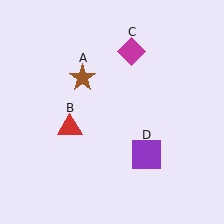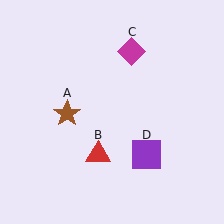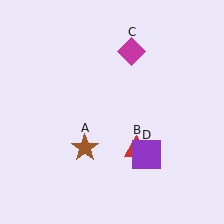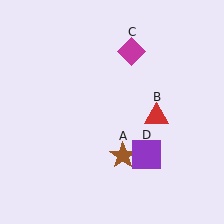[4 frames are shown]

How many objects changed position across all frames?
2 objects changed position: brown star (object A), red triangle (object B).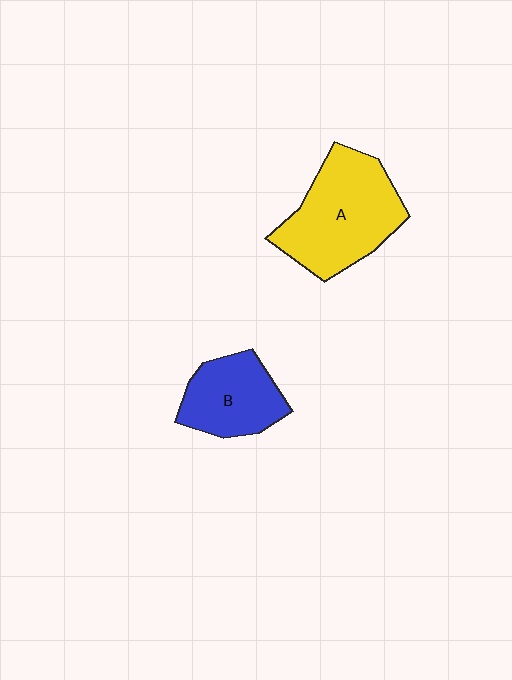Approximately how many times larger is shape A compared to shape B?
Approximately 1.6 times.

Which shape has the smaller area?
Shape B (blue).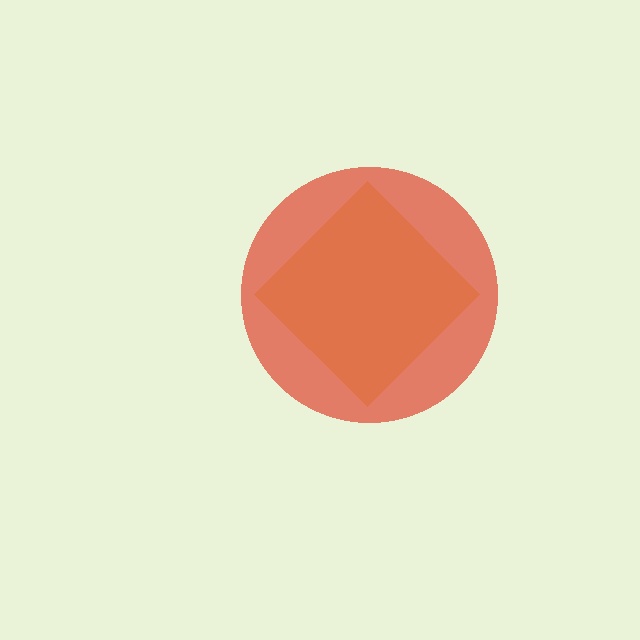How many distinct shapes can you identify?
There are 2 distinct shapes: a yellow diamond, a red circle.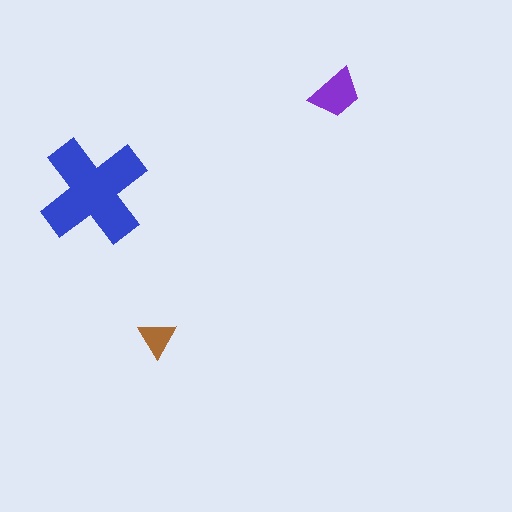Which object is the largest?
The blue cross.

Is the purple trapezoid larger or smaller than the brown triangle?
Larger.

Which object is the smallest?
The brown triangle.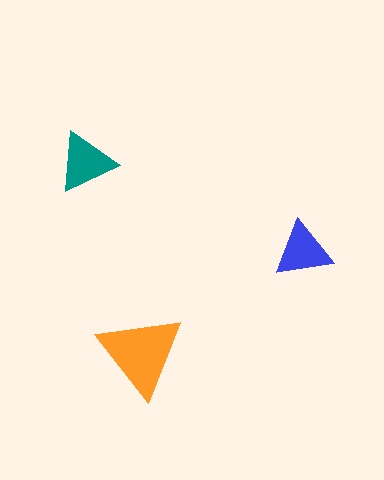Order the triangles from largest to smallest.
the orange one, the teal one, the blue one.